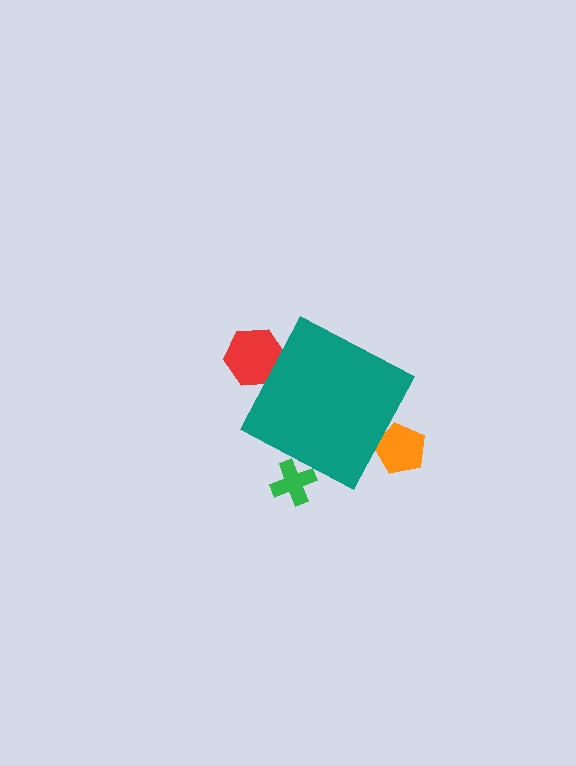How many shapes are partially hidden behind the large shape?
3 shapes are partially hidden.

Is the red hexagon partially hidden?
Yes, the red hexagon is partially hidden behind the teal diamond.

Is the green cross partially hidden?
Yes, the green cross is partially hidden behind the teal diamond.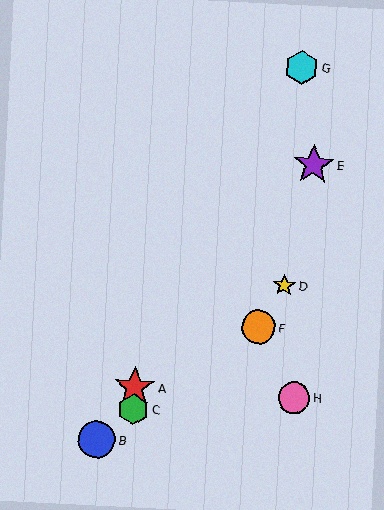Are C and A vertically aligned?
Yes, both are at x≈133.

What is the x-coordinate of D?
Object D is at x≈285.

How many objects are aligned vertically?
2 objects (A, C) are aligned vertically.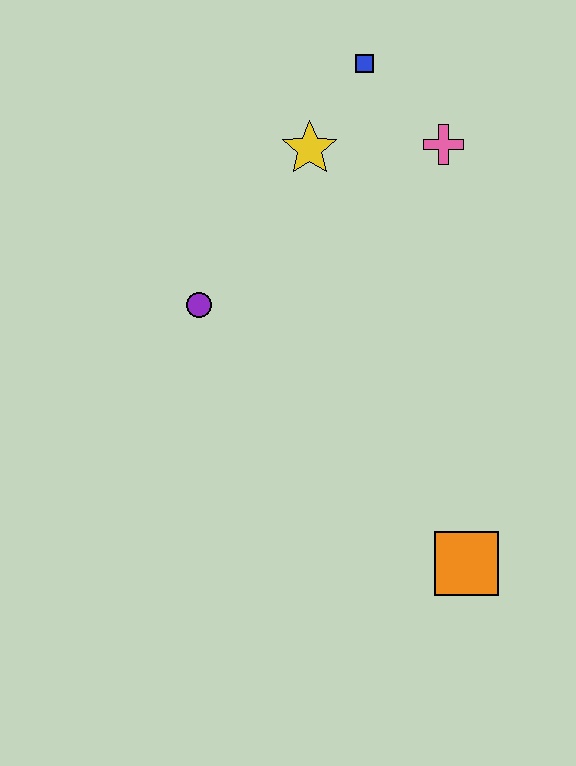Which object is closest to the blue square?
The yellow star is closest to the blue square.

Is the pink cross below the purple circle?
No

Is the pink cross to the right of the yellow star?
Yes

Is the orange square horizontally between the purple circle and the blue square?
No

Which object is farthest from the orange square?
The blue square is farthest from the orange square.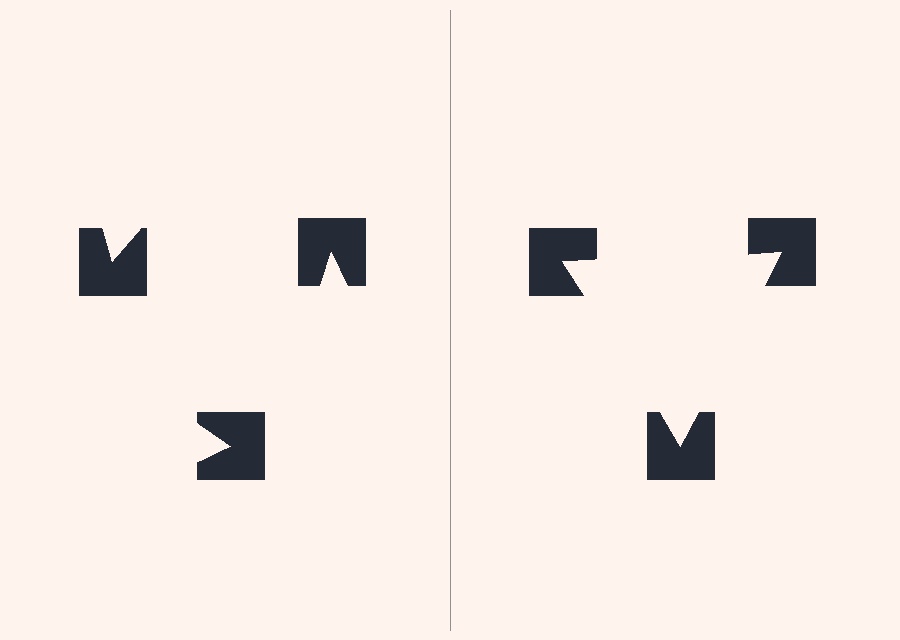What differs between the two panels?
The notched squares are positioned identically on both sides; only the wedge orientations differ. On the right they align to a triangle; on the left they are misaligned.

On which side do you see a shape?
An illusory triangle appears on the right side. On the left side the wedge cuts are rotated, so no coherent shape forms.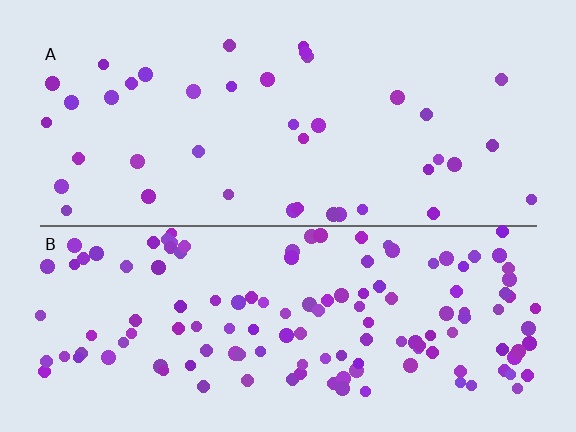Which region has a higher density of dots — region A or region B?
B (the bottom).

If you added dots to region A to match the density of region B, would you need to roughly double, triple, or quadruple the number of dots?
Approximately triple.